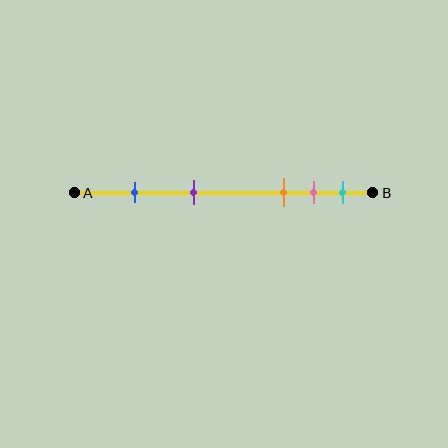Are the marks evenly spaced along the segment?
No, the marks are not evenly spaced.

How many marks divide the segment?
There are 5 marks dividing the segment.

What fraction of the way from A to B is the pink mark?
The pink mark is approximately 80% (0.8) of the way from A to B.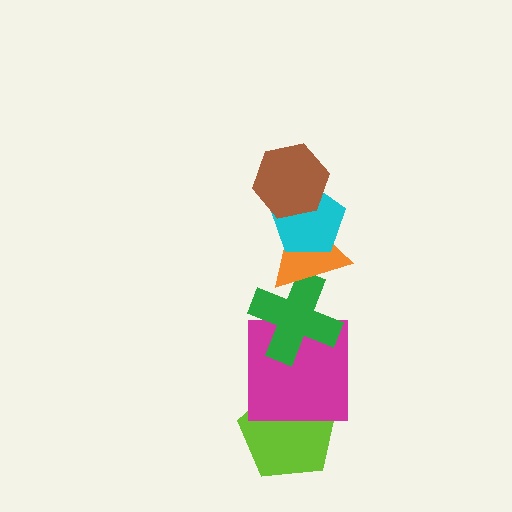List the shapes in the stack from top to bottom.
From top to bottom: the brown hexagon, the cyan pentagon, the orange triangle, the green cross, the magenta square, the lime pentagon.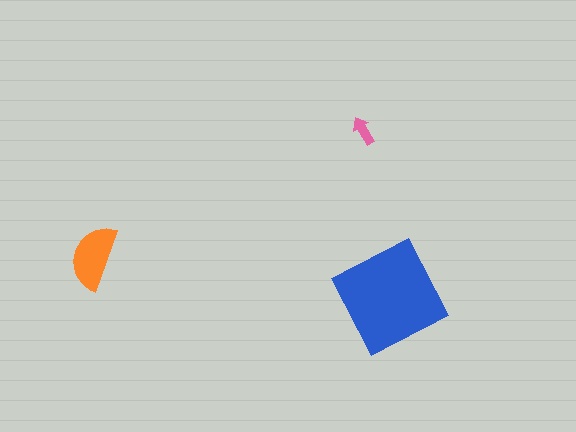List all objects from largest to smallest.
The blue square, the orange semicircle, the pink arrow.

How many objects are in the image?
There are 3 objects in the image.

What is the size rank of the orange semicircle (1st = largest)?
2nd.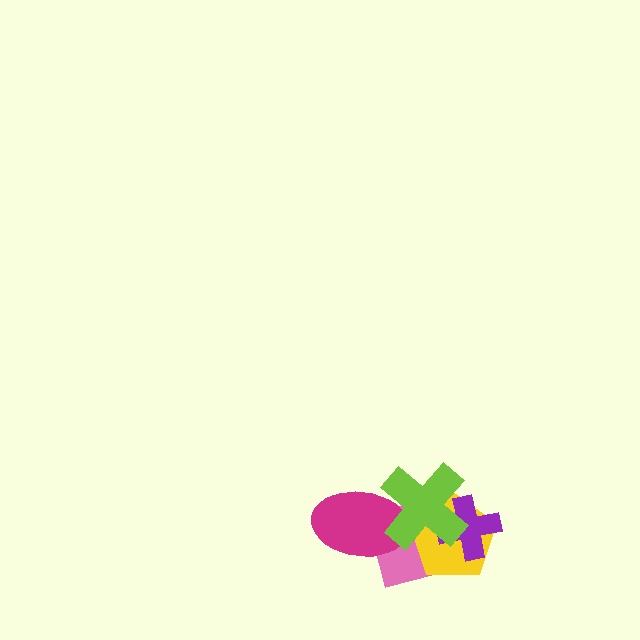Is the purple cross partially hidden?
Yes, it is partially covered by another shape.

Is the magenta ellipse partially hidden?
Yes, it is partially covered by another shape.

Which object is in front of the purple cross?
The lime cross is in front of the purple cross.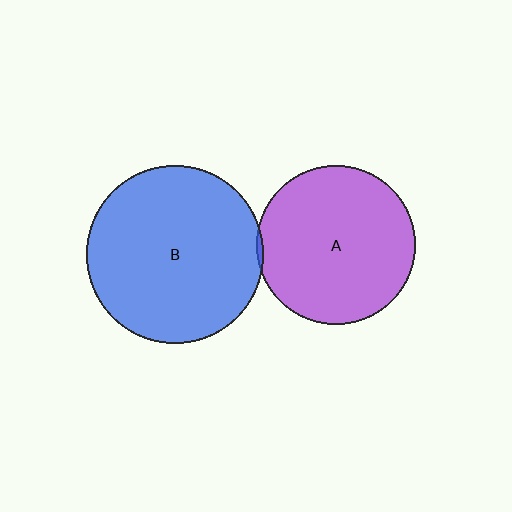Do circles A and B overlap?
Yes.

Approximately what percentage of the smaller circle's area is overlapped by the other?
Approximately 5%.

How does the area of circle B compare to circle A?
Approximately 1.2 times.